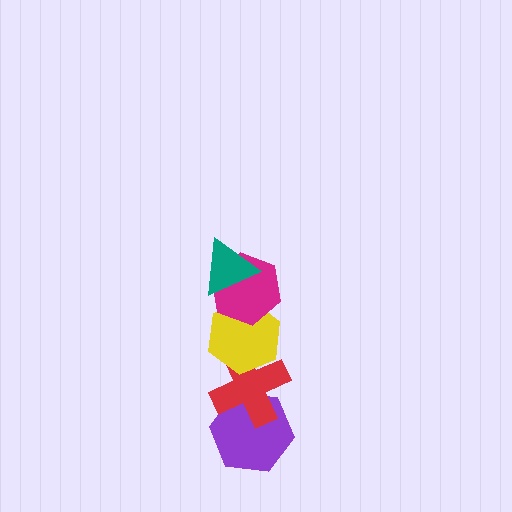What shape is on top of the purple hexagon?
The red cross is on top of the purple hexagon.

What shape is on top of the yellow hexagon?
The magenta hexagon is on top of the yellow hexagon.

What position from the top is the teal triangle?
The teal triangle is 1st from the top.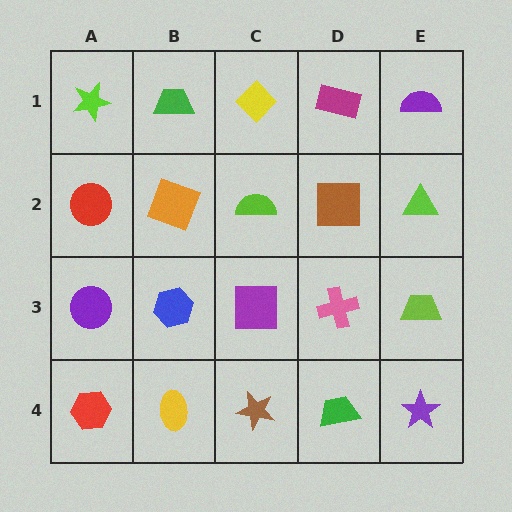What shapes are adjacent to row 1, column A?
A red circle (row 2, column A), a green trapezoid (row 1, column B).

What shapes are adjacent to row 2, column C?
A yellow diamond (row 1, column C), a purple square (row 3, column C), an orange square (row 2, column B), a brown square (row 2, column D).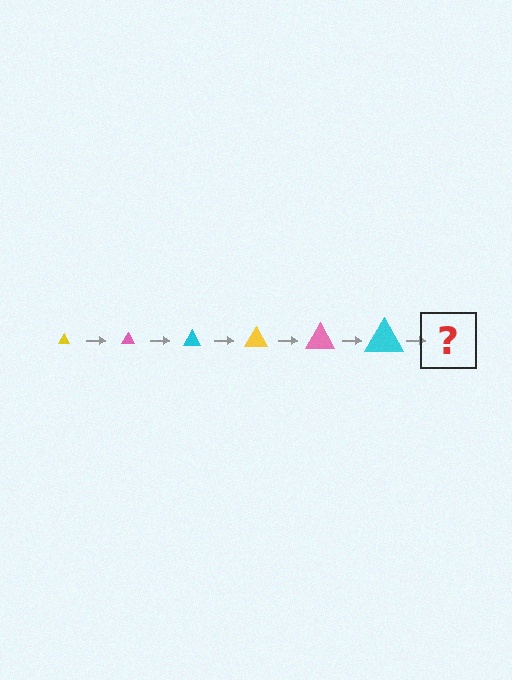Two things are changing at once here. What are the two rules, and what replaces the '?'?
The two rules are that the triangle grows larger each step and the color cycles through yellow, pink, and cyan. The '?' should be a yellow triangle, larger than the previous one.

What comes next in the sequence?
The next element should be a yellow triangle, larger than the previous one.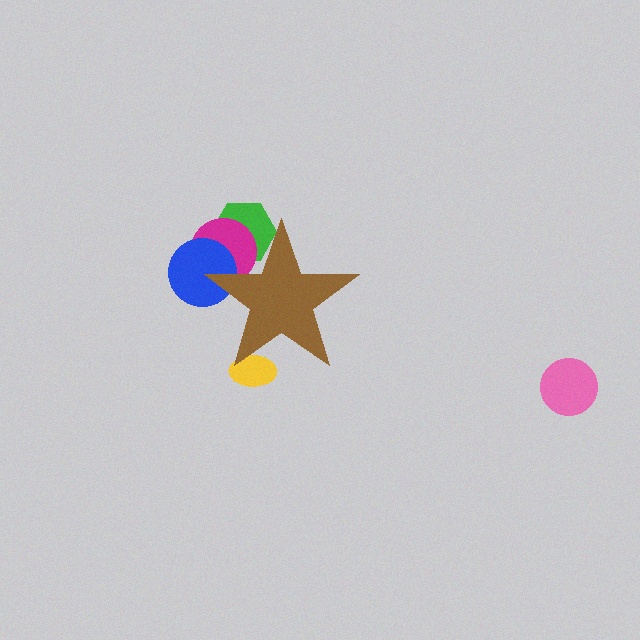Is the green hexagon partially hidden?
Yes, the green hexagon is partially hidden behind the brown star.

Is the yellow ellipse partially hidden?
Yes, the yellow ellipse is partially hidden behind the brown star.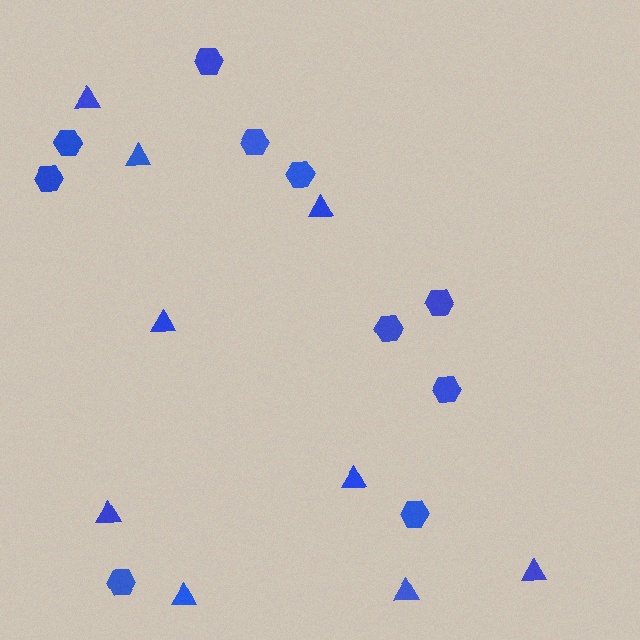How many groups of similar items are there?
There are 2 groups: one group of hexagons (10) and one group of triangles (9).